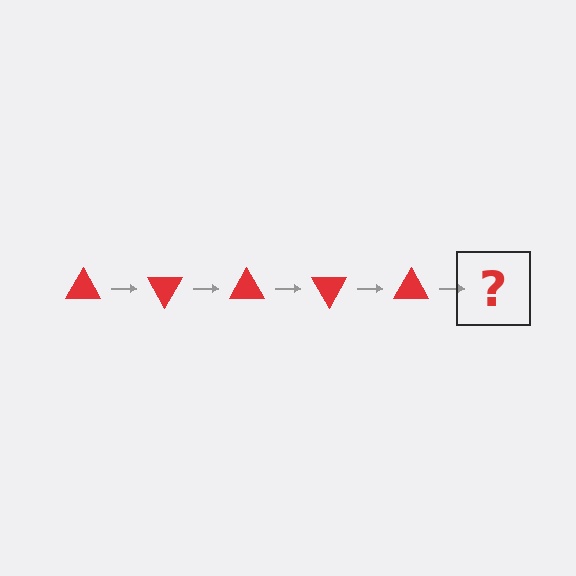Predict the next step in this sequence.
The next step is a red triangle rotated 300 degrees.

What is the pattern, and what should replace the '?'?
The pattern is that the triangle rotates 60 degrees each step. The '?' should be a red triangle rotated 300 degrees.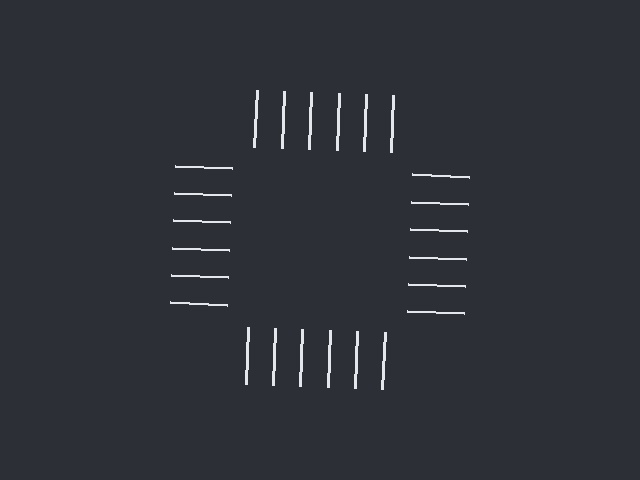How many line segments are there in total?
24 — 6 along each of the 4 edges.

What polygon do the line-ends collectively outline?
An illusory square — the line segments terminate on its edges but no continuous stroke is drawn.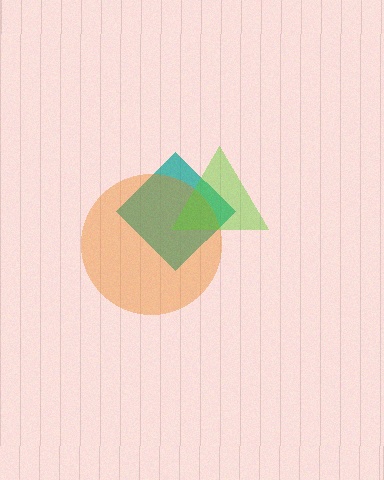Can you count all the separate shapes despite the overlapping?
Yes, there are 3 separate shapes.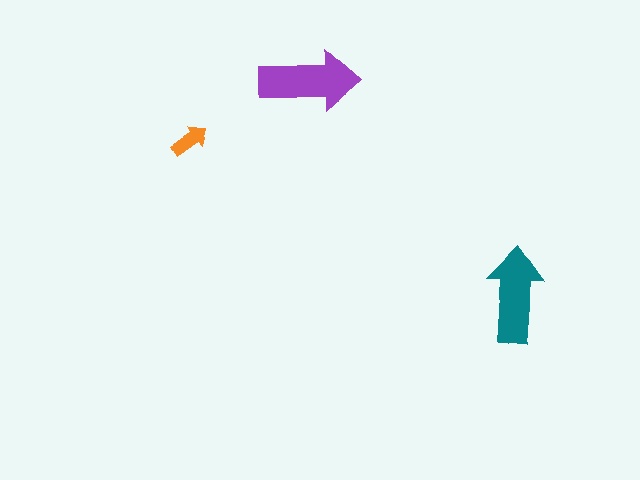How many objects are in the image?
There are 3 objects in the image.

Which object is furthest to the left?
The orange arrow is leftmost.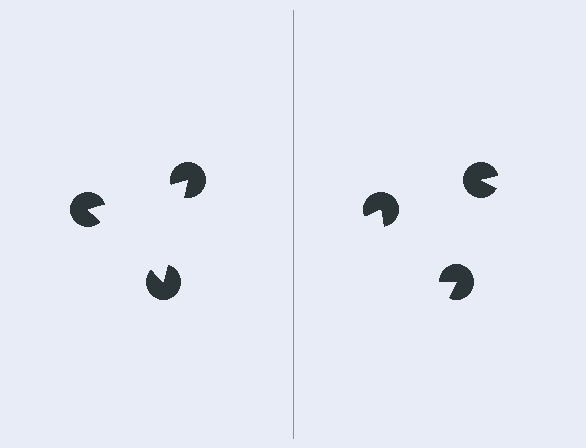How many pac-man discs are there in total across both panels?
6 — 3 on each side.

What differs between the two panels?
The pac-man discs are positioned identically on both sides; only the wedge orientations differ. On the left they align to a triangle; on the right they are misaligned.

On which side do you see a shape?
An illusory triangle appears on the left side. On the right side the wedge cuts are rotated, so no coherent shape forms.